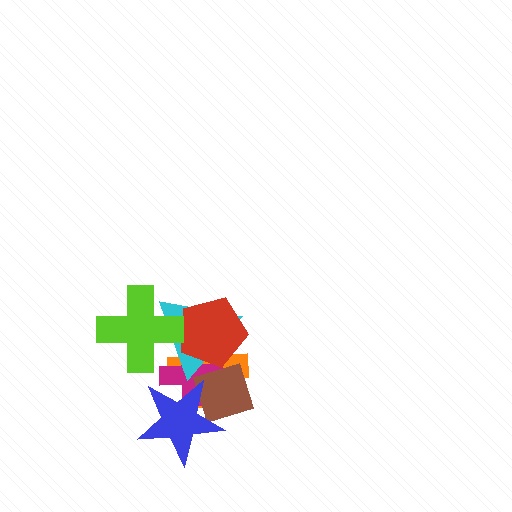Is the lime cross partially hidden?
No, no other shape covers it.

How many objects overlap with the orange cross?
5 objects overlap with the orange cross.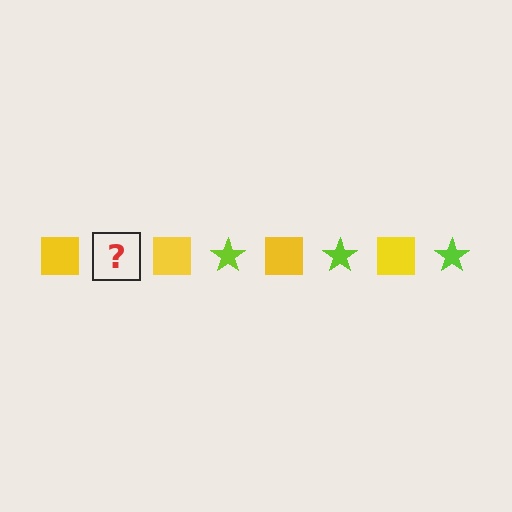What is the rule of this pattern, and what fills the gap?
The rule is that the pattern alternates between yellow square and lime star. The gap should be filled with a lime star.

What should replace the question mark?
The question mark should be replaced with a lime star.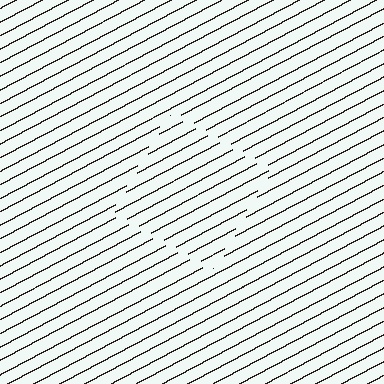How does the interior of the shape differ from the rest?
The interior of the shape contains the same grating, shifted by half a period — the contour is defined by the phase discontinuity where line-ends from the inner and outer gratings abut.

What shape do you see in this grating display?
An illusory square. The interior of the shape contains the same grating, shifted by half a period — the contour is defined by the phase discontinuity where line-ends from the inner and outer gratings abut.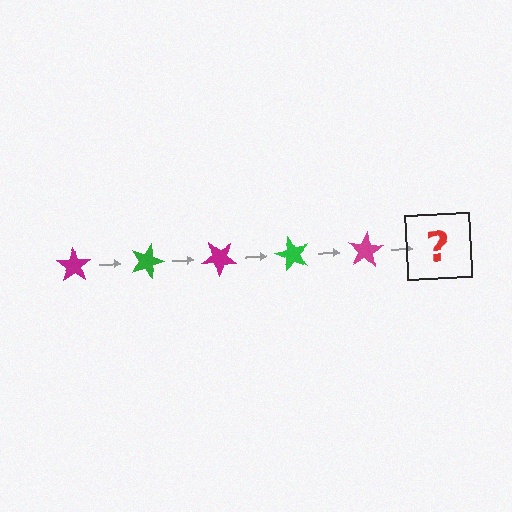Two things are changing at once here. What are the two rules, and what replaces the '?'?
The two rules are that it rotates 20 degrees each step and the color cycles through magenta and green. The '?' should be a green star, rotated 100 degrees from the start.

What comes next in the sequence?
The next element should be a green star, rotated 100 degrees from the start.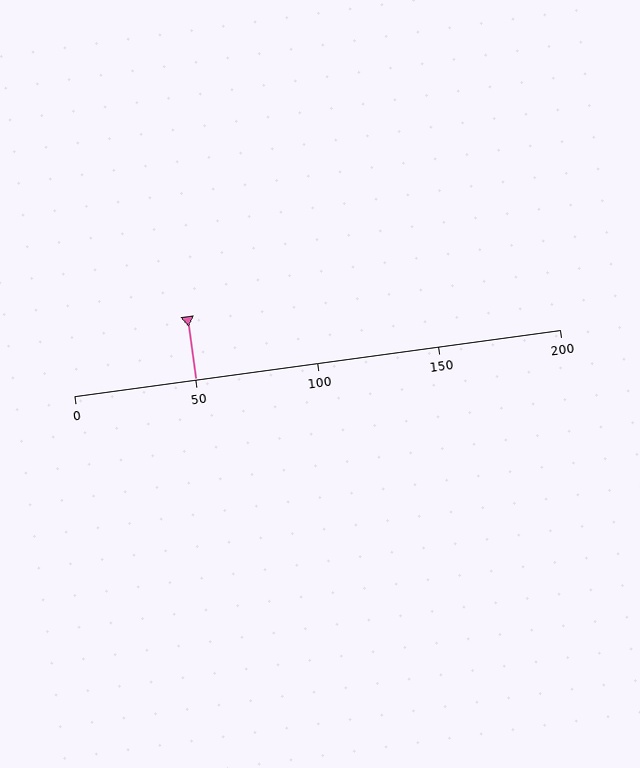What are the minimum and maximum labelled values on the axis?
The axis runs from 0 to 200.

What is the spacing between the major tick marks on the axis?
The major ticks are spaced 50 apart.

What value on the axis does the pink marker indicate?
The marker indicates approximately 50.